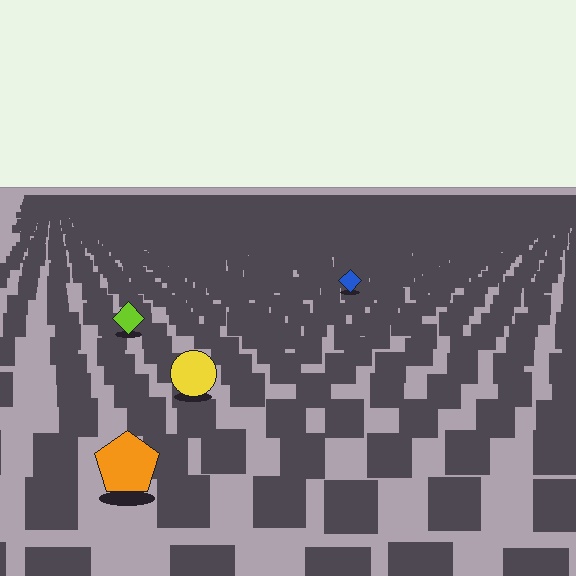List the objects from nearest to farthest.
From nearest to farthest: the orange pentagon, the yellow circle, the lime diamond, the blue diamond.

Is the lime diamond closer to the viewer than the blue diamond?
Yes. The lime diamond is closer — you can tell from the texture gradient: the ground texture is coarser near it.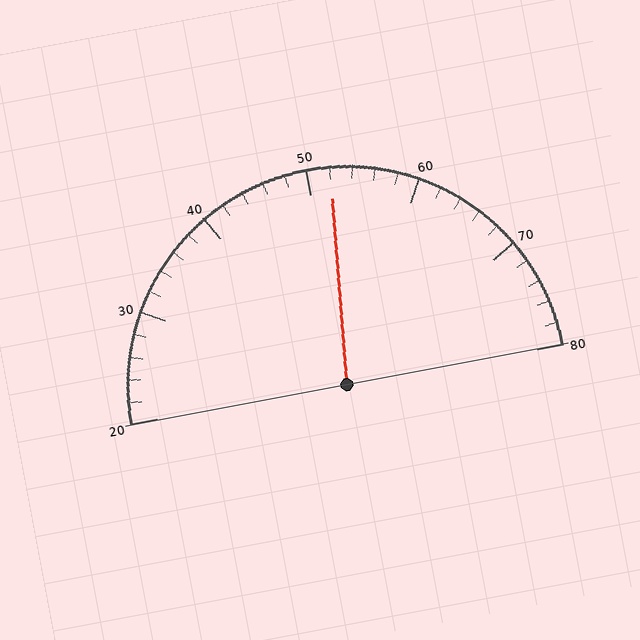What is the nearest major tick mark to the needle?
The nearest major tick mark is 50.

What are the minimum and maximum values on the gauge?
The gauge ranges from 20 to 80.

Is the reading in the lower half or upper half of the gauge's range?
The reading is in the upper half of the range (20 to 80).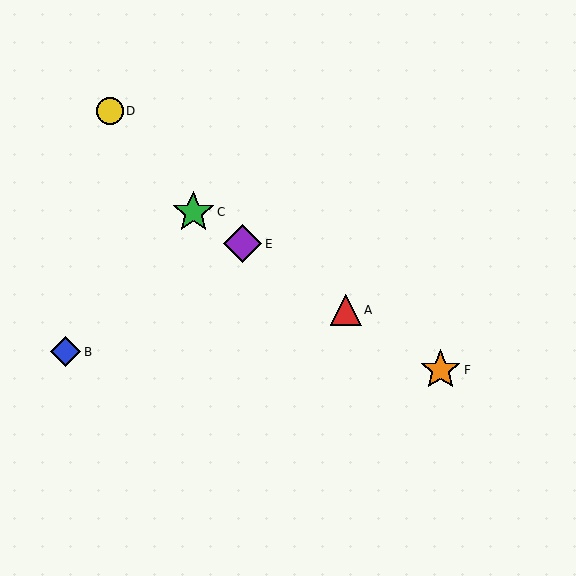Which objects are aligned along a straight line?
Objects A, C, E, F are aligned along a straight line.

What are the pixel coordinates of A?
Object A is at (346, 310).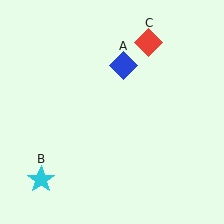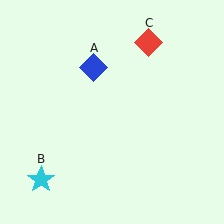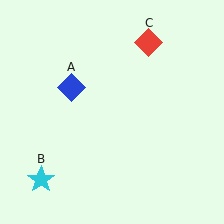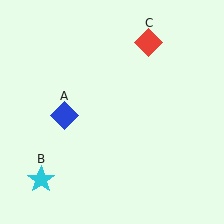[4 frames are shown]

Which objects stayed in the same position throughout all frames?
Cyan star (object B) and red diamond (object C) remained stationary.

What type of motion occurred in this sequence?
The blue diamond (object A) rotated counterclockwise around the center of the scene.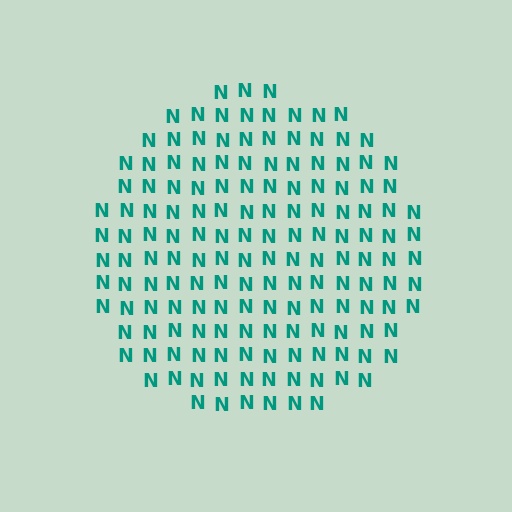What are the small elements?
The small elements are letter N's.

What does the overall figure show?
The overall figure shows a circle.